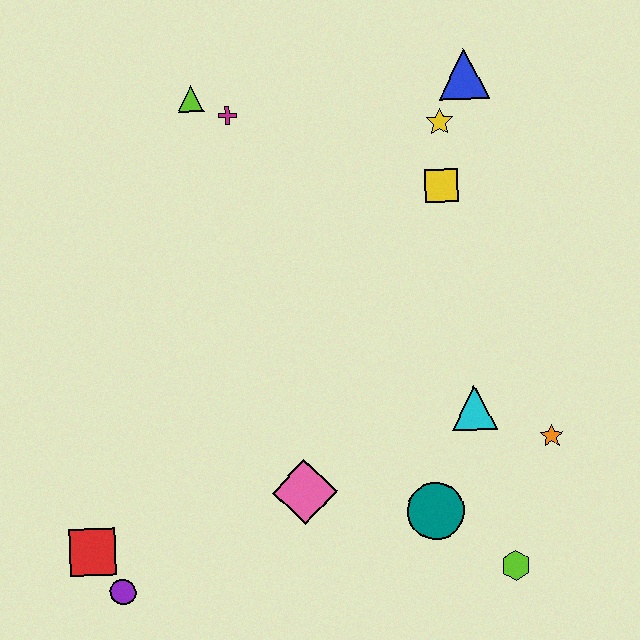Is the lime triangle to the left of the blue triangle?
Yes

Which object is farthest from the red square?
The blue triangle is farthest from the red square.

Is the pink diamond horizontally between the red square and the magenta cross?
No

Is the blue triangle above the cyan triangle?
Yes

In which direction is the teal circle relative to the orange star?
The teal circle is to the left of the orange star.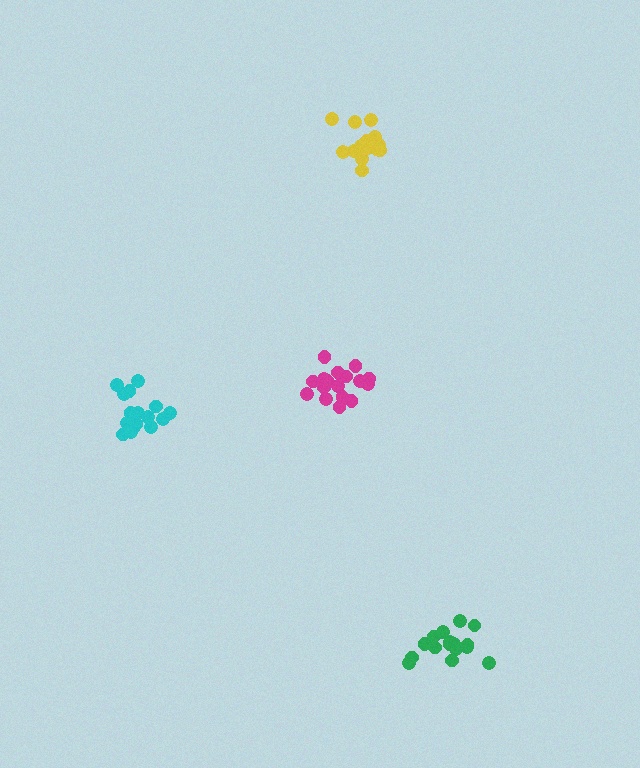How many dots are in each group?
Group 1: 15 dots, Group 2: 17 dots, Group 3: 17 dots, Group 4: 16 dots (65 total).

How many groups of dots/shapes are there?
There are 4 groups.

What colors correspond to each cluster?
The clusters are colored: yellow, green, magenta, cyan.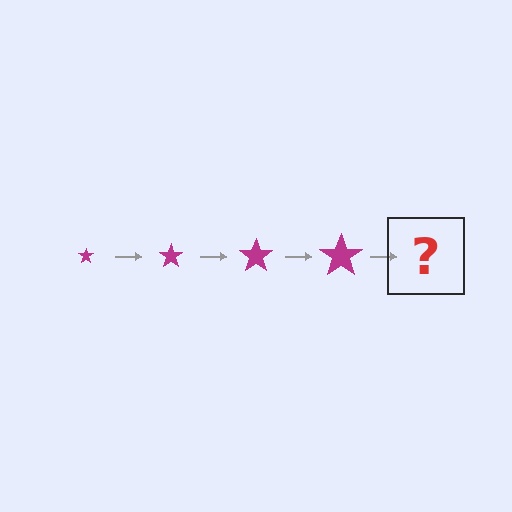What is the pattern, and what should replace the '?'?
The pattern is that the star gets progressively larger each step. The '?' should be a magenta star, larger than the previous one.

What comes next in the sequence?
The next element should be a magenta star, larger than the previous one.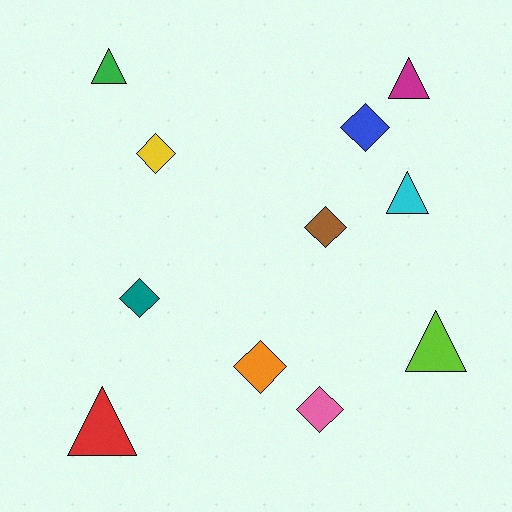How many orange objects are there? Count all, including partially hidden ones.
There is 1 orange object.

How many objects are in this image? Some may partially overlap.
There are 11 objects.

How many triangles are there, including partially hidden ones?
There are 5 triangles.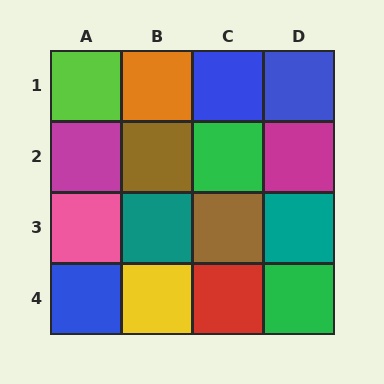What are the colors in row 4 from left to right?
Blue, yellow, red, green.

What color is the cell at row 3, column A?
Pink.